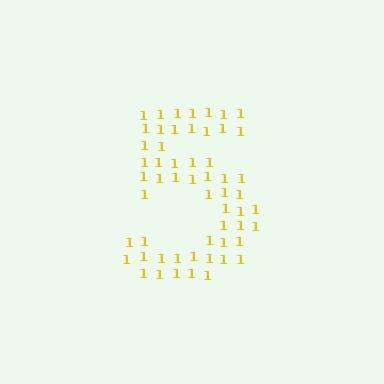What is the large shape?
The large shape is the digit 5.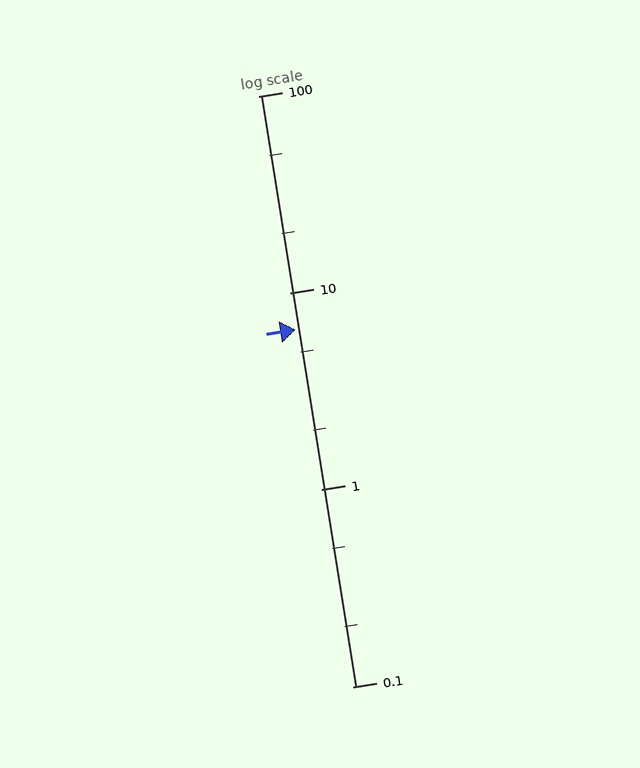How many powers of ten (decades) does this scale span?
The scale spans 3 decades, from 0.1 to 100.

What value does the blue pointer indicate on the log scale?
The pointer indicates approximately 6.5.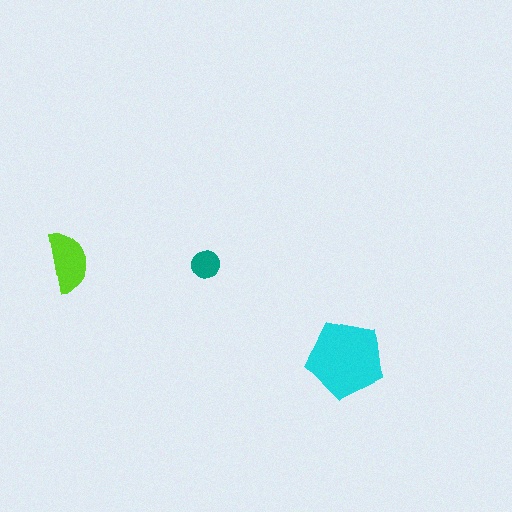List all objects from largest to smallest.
The cyan pentagon, the lime semicircle, the teal circle.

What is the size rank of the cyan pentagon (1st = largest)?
1st.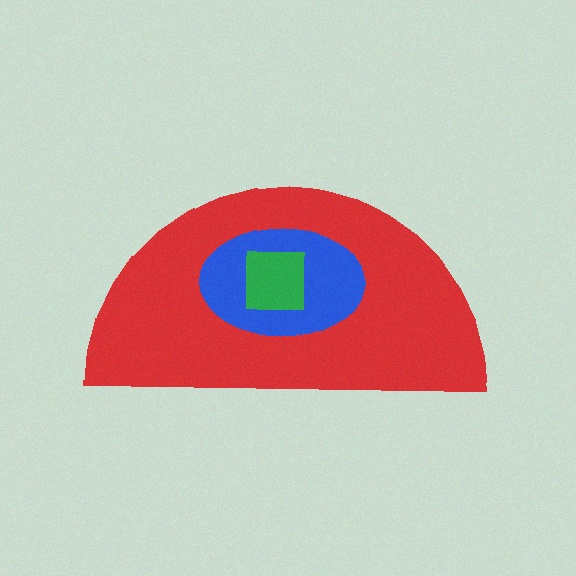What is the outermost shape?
The red semicircle.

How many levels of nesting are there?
3.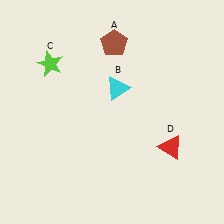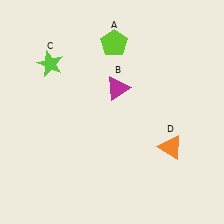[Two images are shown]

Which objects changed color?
A changed from brown to lime. B changed from cyan to magenta. D changed from red to orange.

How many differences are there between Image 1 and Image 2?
There are 3 differences between the two images.